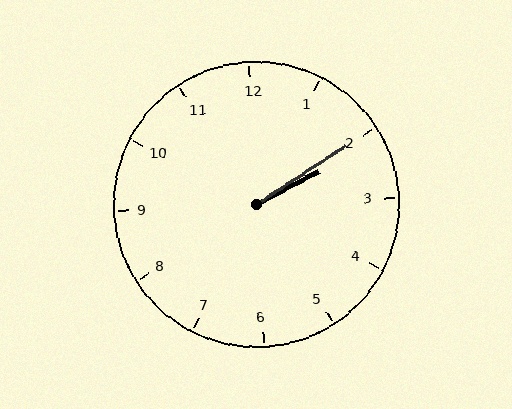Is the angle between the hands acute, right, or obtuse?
It is acute.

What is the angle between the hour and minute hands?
Approximately 5 degrees.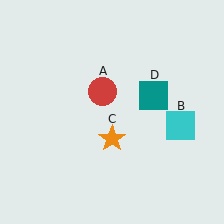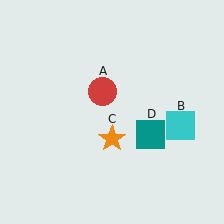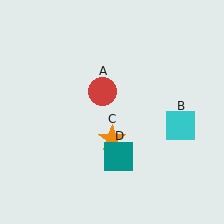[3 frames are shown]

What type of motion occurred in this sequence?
The teal square (object D) rotated clockwise around the center of the scene.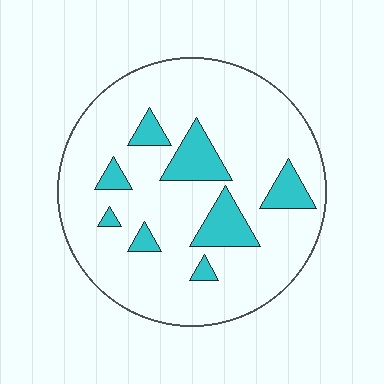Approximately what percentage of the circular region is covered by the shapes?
Approximately 15%.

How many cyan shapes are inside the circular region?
8.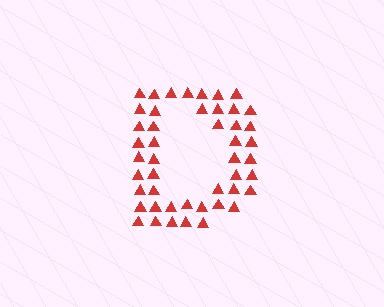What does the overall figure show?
The overall figure shows the letter D.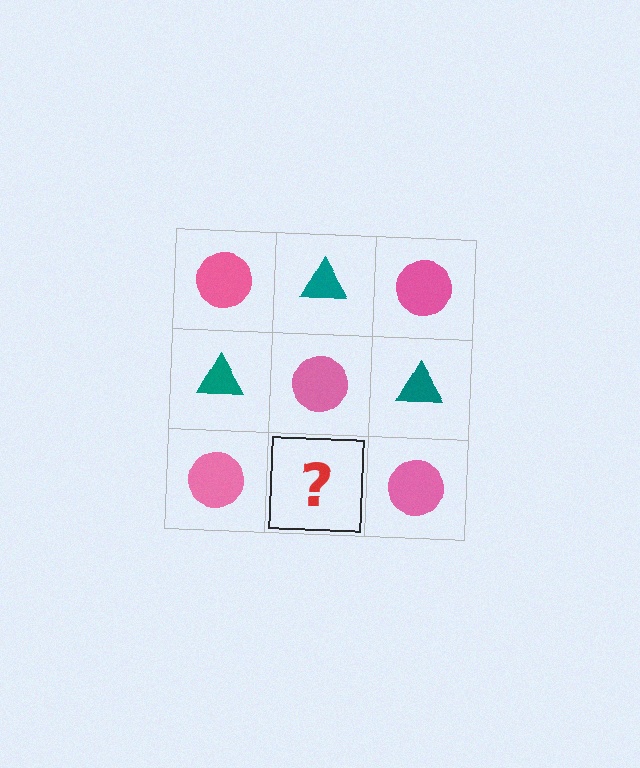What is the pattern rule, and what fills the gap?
The rule is that it alternates pink circle and teal triangle in a checkerboard pattern. The gap should be filled with a teal triangle.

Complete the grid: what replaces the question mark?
The question mark should be replaced with a teal triangle.